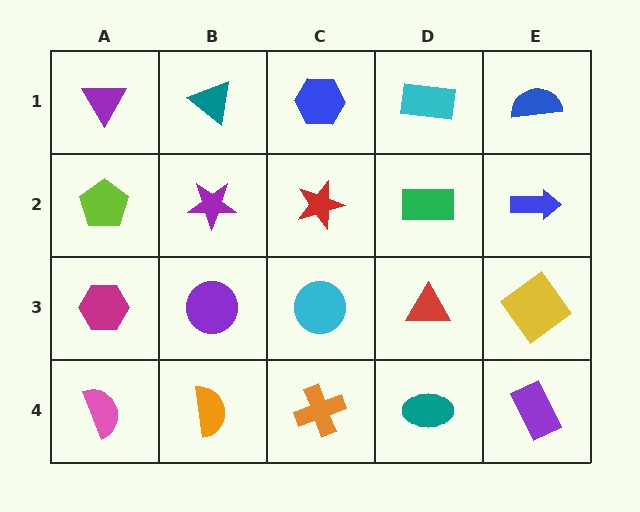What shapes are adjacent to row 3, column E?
A blue arrow (row 2, column E), a purple rectangle (row 4, column E), a red triangle (row 3, column D).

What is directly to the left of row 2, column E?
A green rectangle.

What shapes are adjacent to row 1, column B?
A purple star (row 2, column B), a purple triangle (row 1, column A), a blue hexagon (row 1, column C).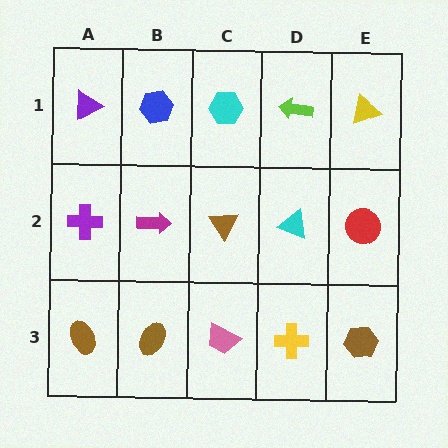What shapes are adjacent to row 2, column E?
A yellow triangle (row 1, column E), a brown hexagon (row 3, column E), a cyan triangle (row 2, column D).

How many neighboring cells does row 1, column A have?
2.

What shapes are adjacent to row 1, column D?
A cyan triangle (row 2, column D), a cyan hexagon (row 1, column C), a yellow triangle (row 1, column E).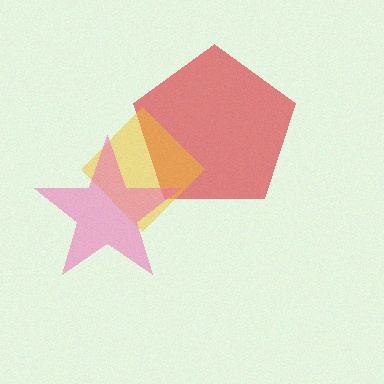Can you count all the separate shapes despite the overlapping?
Yes, there are 3 separate shapes.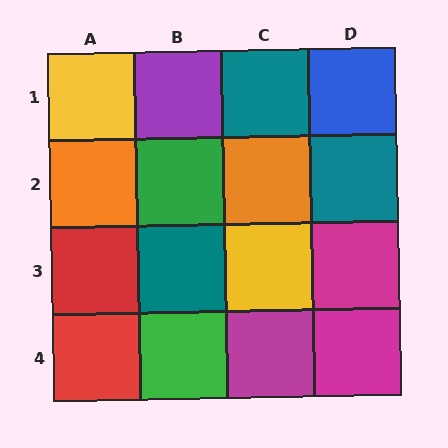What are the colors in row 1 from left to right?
Yellow, purple, teal, blue.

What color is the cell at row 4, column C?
Magenta.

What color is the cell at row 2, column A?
Orange.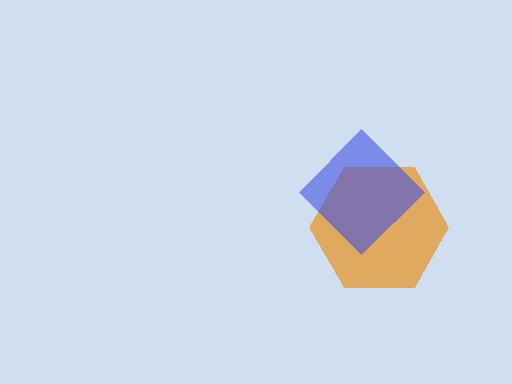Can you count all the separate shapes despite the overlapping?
Yes, there are 2 separate shapes.